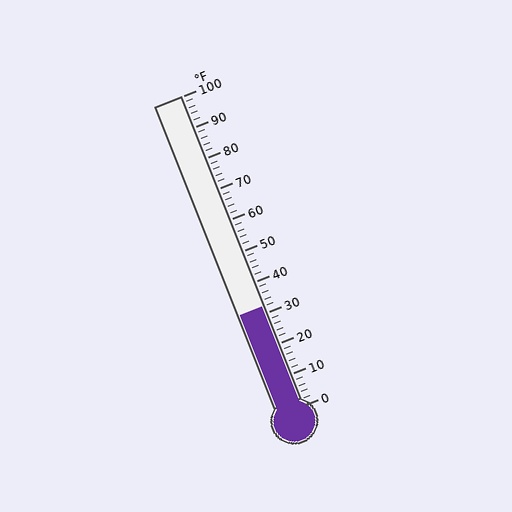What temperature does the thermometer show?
The thermometer shows approximately 32°F.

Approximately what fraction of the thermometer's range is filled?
The thermometer is filled to approximately 30% of its range.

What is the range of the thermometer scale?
The thermometer scale ranges from 0°F to 100°F.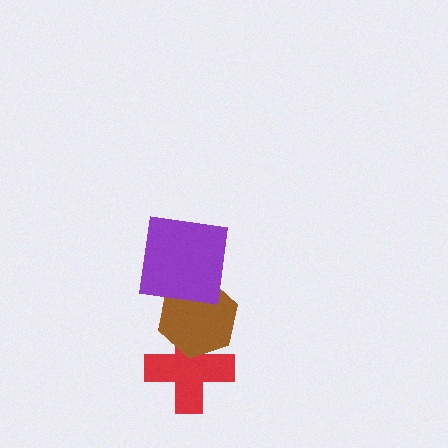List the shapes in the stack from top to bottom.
From top to bottom: the purple square, the brown hexagon, the red cross.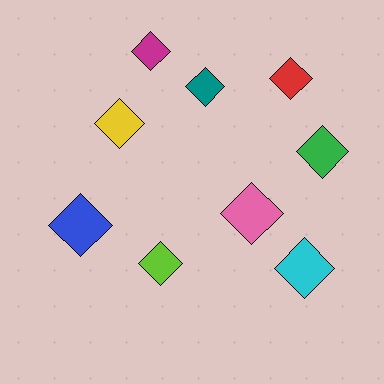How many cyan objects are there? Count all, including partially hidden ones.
There is 1 cyan object.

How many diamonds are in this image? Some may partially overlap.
There are 9 diamonds.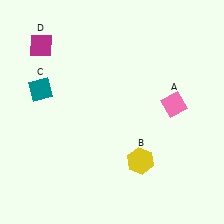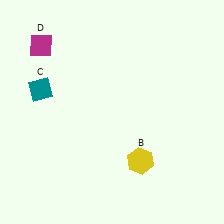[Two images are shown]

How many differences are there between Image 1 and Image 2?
There is 1 difference between the two images.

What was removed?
The pink diamond (A) was removed in Image 2.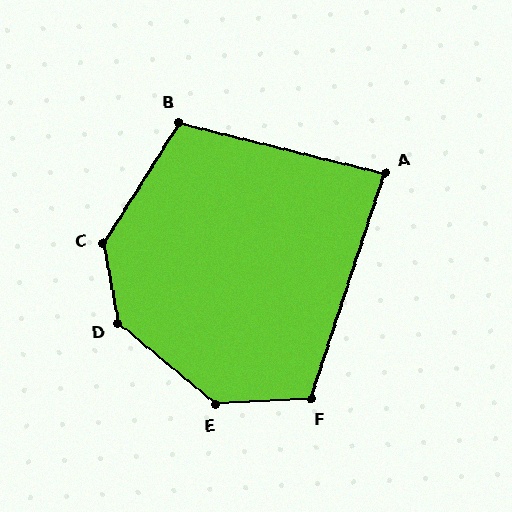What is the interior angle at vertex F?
Approximately 111 degrees (obtuse).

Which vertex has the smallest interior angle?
A, at approximately 86 degrees.